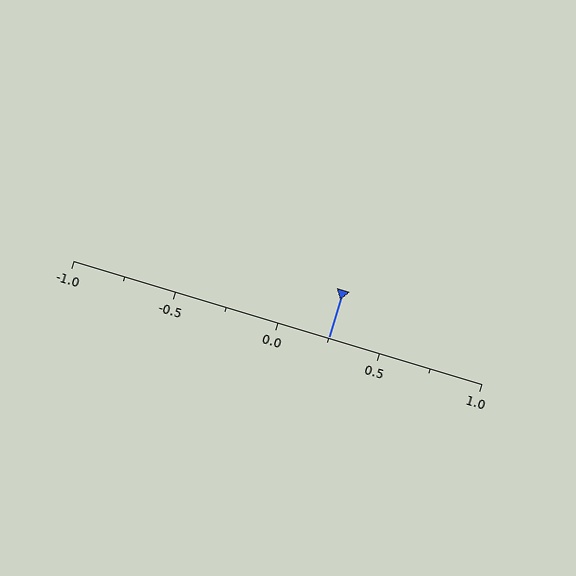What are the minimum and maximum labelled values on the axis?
The axis runs from -1.0 to 1.0.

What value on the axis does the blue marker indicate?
The marker indicates approximately 0.25.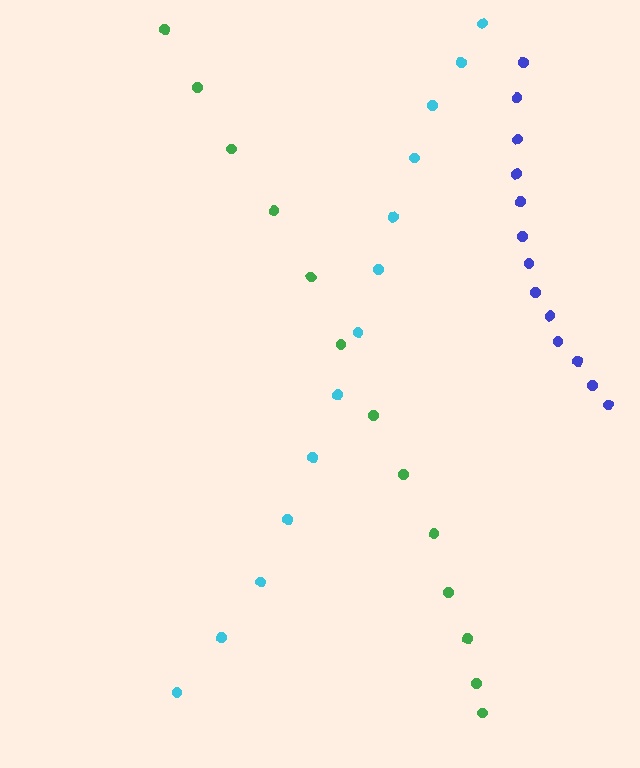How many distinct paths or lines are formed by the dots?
There are 3 distinct paths.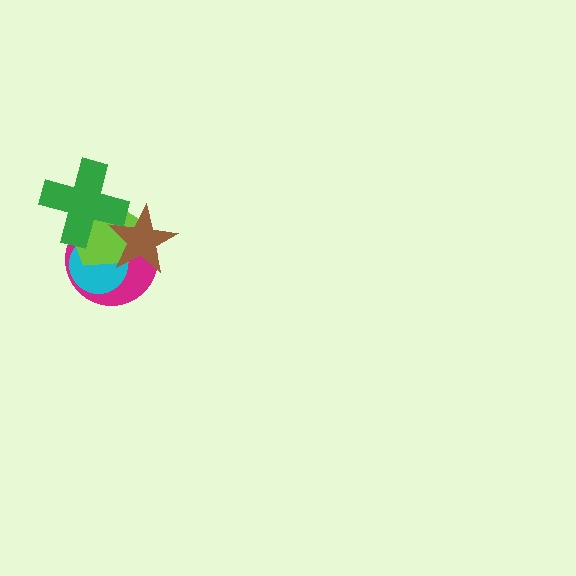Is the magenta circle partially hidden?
Yes, it is partially covered by another shape.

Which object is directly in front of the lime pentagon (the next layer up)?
The green cross is directly in front of the lime pentagon.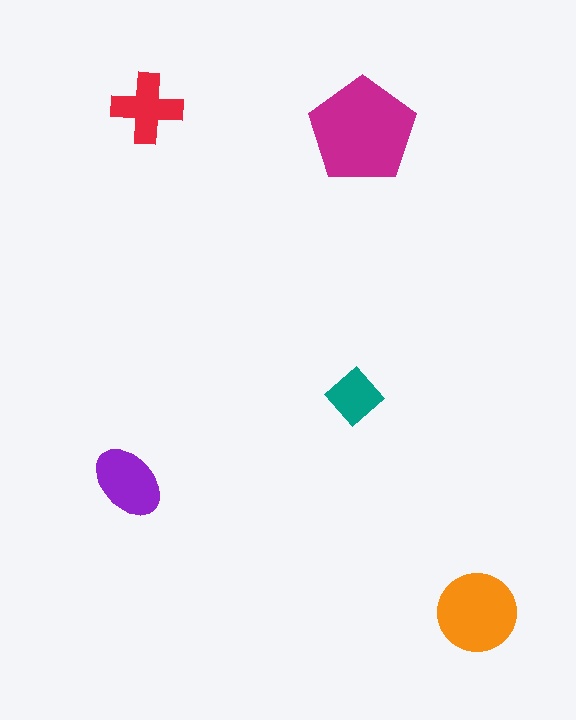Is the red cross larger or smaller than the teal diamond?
Larger.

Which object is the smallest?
The teal diamond.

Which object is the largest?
The magenta pentagon.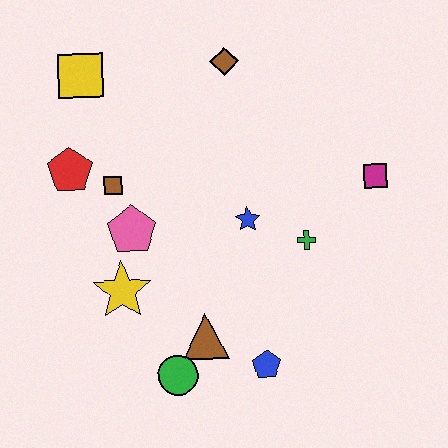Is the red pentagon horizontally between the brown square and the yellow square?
No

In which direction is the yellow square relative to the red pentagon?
The yellow square is above the red pentagon.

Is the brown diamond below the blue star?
No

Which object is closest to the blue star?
The green cross is closest to the blue star.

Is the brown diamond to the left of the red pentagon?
No